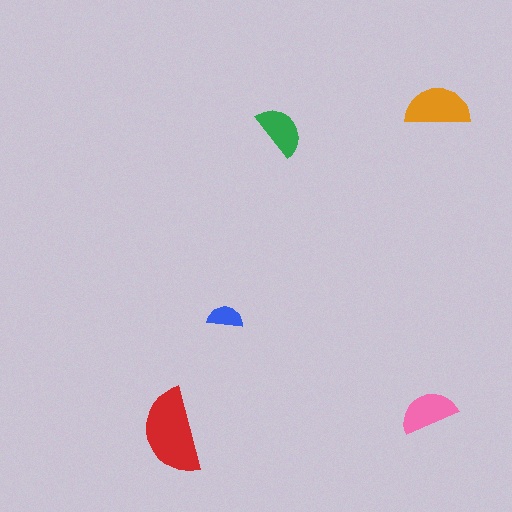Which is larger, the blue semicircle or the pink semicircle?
The pink one.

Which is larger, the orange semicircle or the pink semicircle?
The orange one.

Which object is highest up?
The orange semicircle is topmost.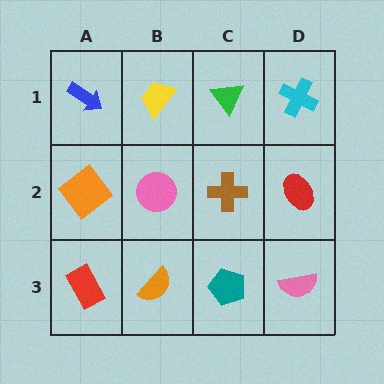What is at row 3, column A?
A red rectangle.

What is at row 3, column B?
An orange semicircle.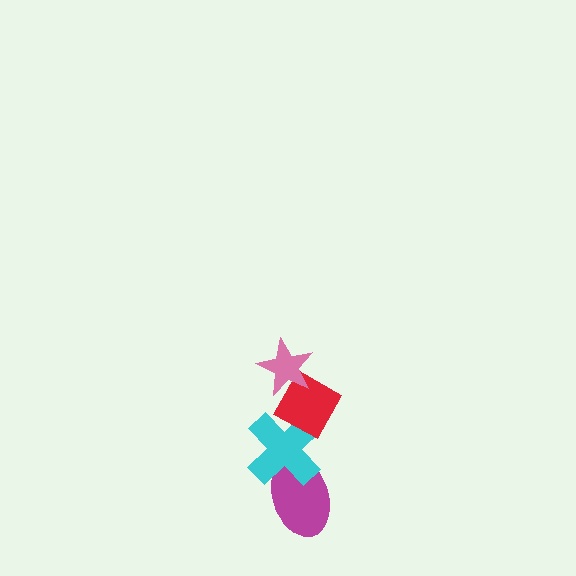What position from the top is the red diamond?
The red diamond is 2nd from the top.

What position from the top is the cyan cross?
The cyan cross is 3rd from the top.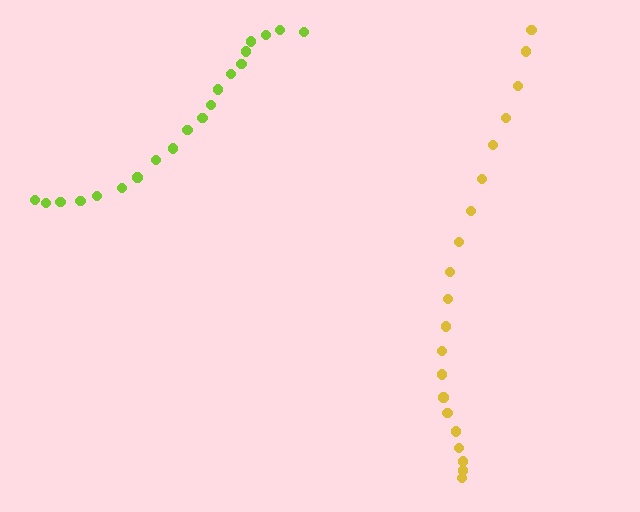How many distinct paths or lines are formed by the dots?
There are 2 distinct paths.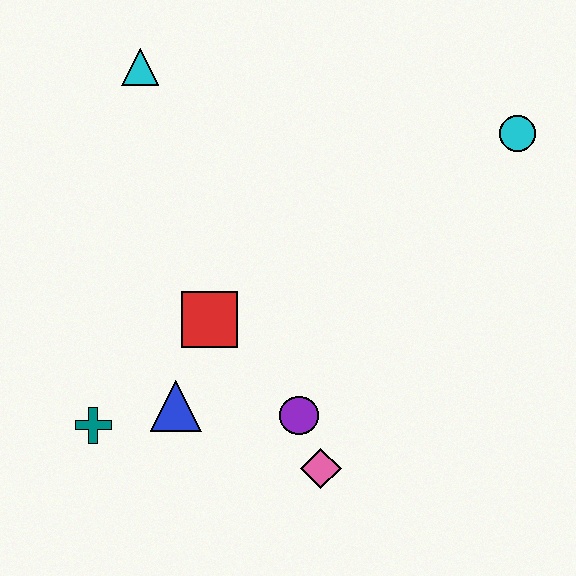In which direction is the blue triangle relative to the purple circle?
The blue triangle is to the left of the purple circle.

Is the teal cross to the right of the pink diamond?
No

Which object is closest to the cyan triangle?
The red square is closest to the cyan triangle.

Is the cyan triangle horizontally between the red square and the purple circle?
No